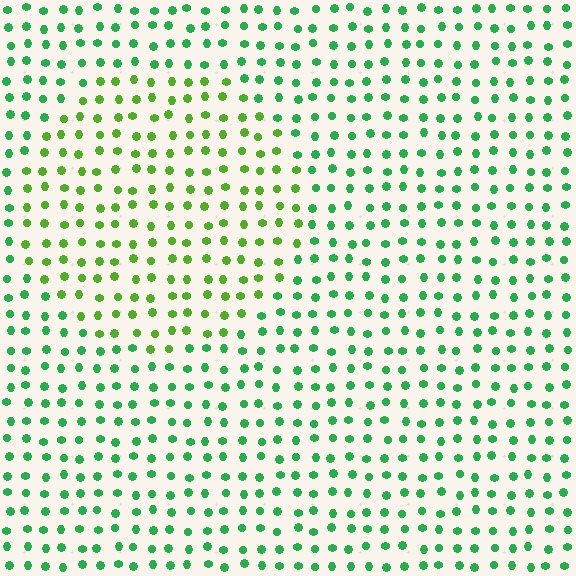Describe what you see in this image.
The image is filled with small green elements in a uniform arrangement. A circle-shaped region is visible where the elements are tinted to a slightly different hue, forming a subtle color boundary.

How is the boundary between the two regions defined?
The boundary is defined purely by a slight shift in hue (about 35 degrees). Spacing, size, and orientation are identical on both sides.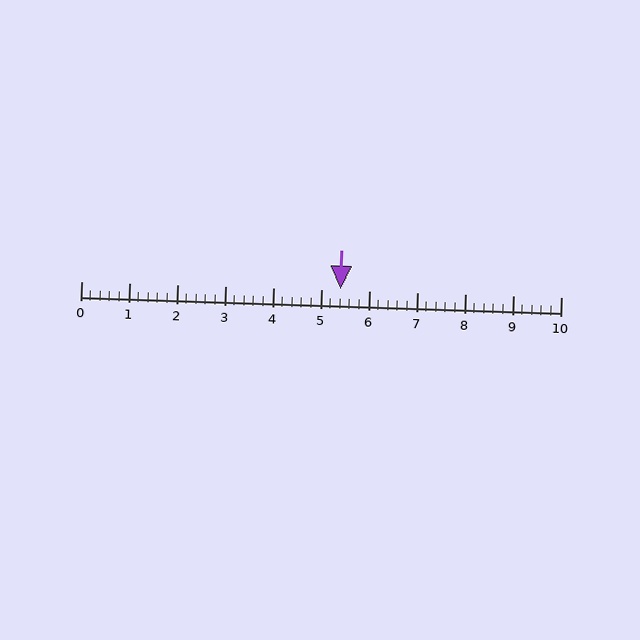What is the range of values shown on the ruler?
The ruler shows values from 0 to 10.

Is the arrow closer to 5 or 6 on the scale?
The arrow is closer to 5.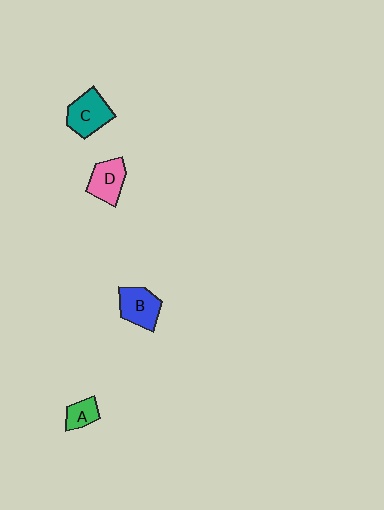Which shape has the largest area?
Shape C (teal).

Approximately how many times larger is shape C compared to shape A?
Approximately 1.8 times.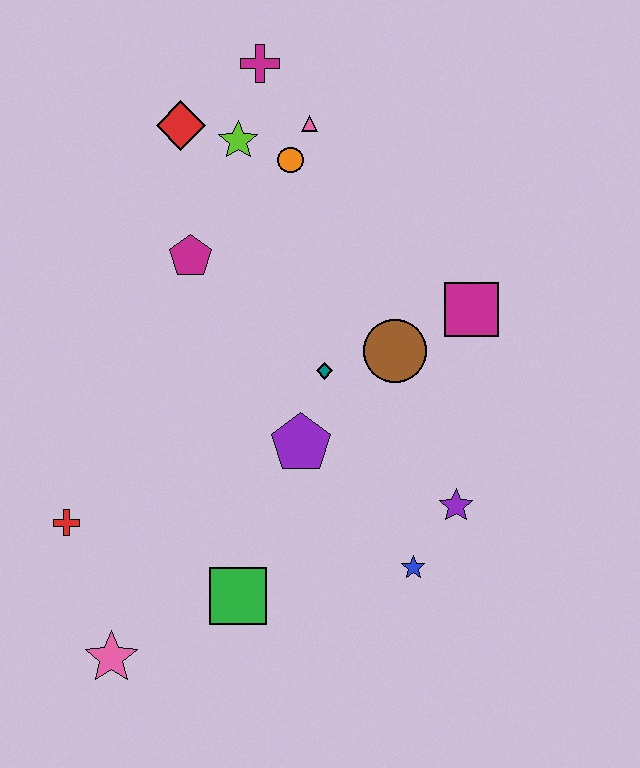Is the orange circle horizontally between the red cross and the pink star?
No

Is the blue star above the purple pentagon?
No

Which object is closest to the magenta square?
The brown circle is closest to the magenta square.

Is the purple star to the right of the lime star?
Yes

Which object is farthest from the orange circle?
The pink star is farthest from the orange circle.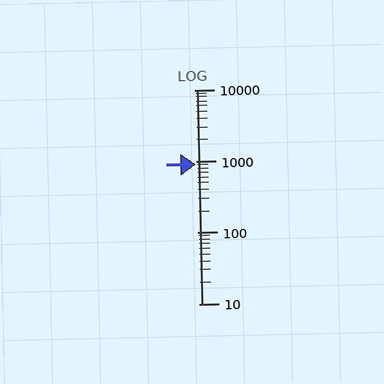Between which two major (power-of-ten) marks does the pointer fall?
The pointer is between 100 and 1000.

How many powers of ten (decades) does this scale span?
The scale spans 3 decades, from 10 to 10000.